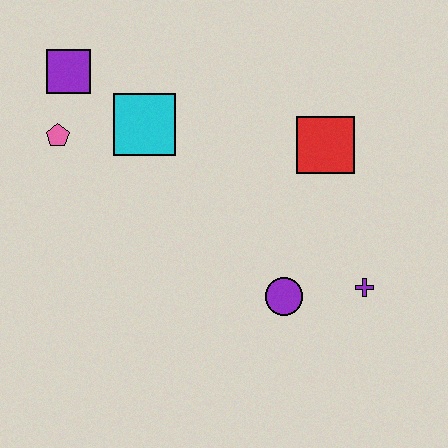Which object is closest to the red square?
The purple cross is closest to the red square.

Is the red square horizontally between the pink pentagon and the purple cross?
Yes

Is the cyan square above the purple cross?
Yes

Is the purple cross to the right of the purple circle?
Yes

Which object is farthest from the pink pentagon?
The purple cross is farthest from the pink pentagon.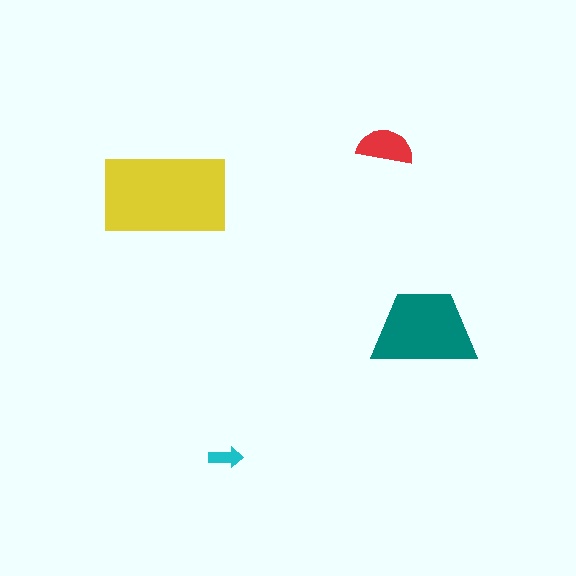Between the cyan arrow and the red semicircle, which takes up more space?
The red semicircle.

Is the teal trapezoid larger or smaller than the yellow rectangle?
Smaller.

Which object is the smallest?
The cyan arrow.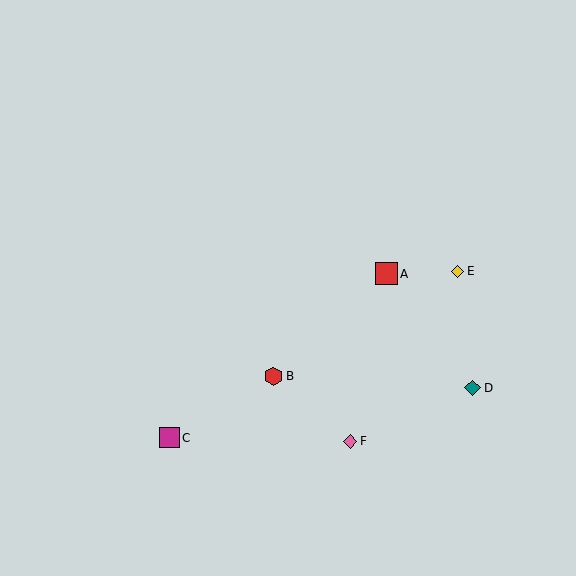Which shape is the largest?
The red square (labeled A) is the largest.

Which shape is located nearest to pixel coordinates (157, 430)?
The magenta square (labeled C) at (169, 438) is nearest to that location.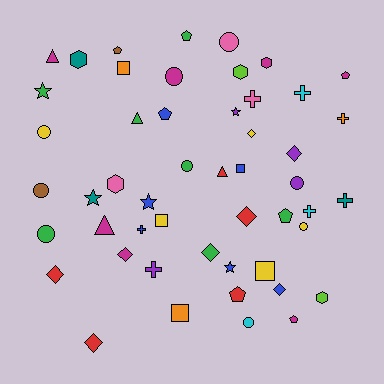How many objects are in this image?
There are 50 objects.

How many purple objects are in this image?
There are 4 purple objects.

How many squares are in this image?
There are 5 squares.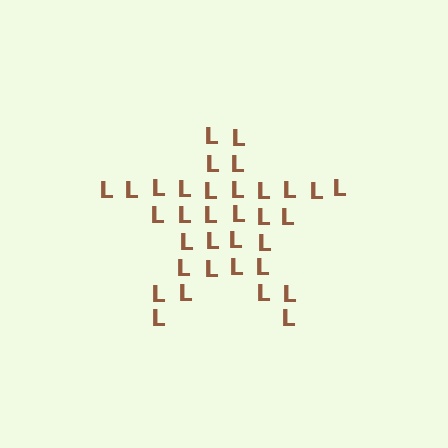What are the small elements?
The small elements are letter L's.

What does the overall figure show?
The overall figure shows a star.